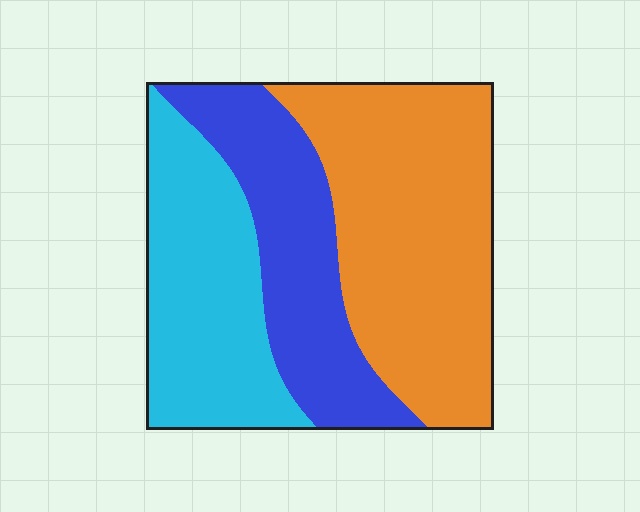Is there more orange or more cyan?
Orange.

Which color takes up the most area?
Orange, at roughly 45%.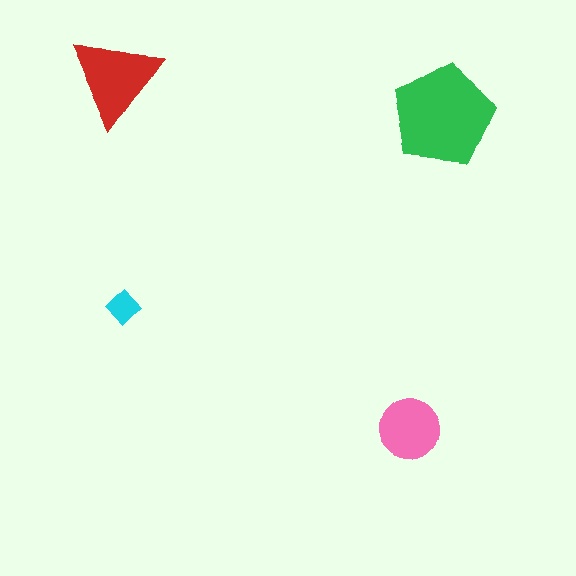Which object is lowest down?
The pink circle is bottommost.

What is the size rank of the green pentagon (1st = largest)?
1st.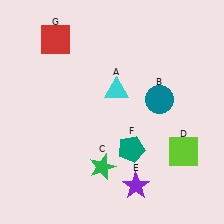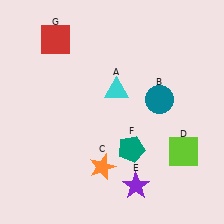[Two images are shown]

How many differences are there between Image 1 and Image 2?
There is 1 difference between the two images.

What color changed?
The star (C) changed from green in Image 1 to orange in Image 2.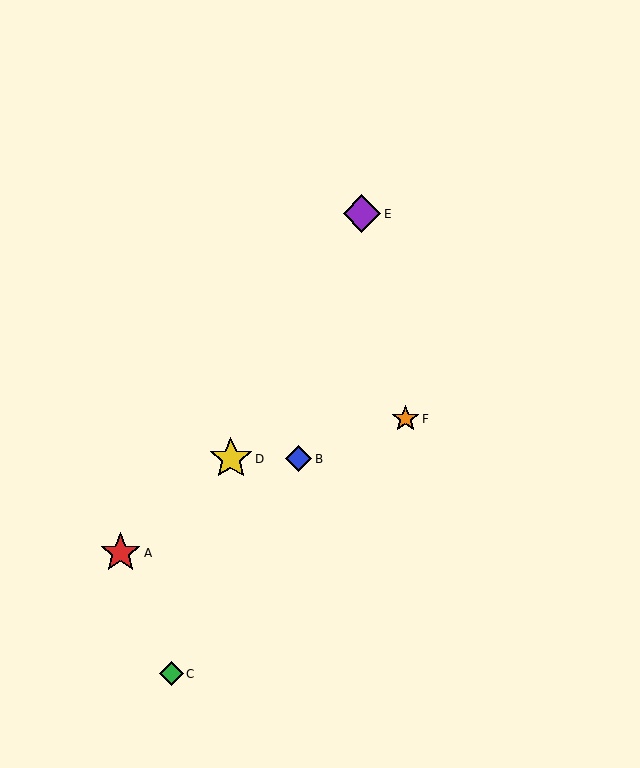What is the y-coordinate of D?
Object D is at y≈459.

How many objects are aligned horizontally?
2 objects (B, D) are aligned horizontally.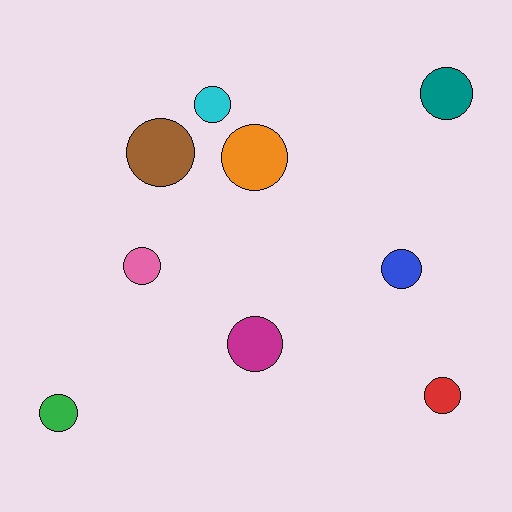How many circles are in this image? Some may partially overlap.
There are 9 circles.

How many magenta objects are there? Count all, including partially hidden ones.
There is 1 magenta object.